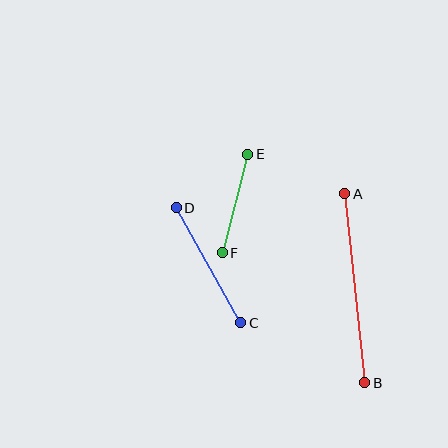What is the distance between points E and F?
The distance is approximately 102 pixels.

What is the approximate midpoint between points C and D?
The midpoint is at approximately (209, 265) pixels.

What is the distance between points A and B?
The distance is approximately 190 pixels.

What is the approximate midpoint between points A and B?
The midpoint is at approximately (355, 288) pixels.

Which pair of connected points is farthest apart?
Points A and B are farthest apart.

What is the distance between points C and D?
The distance is approximately 132 pixels.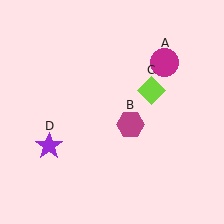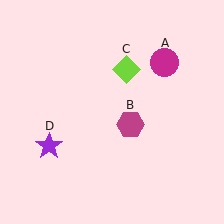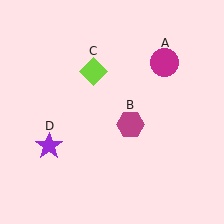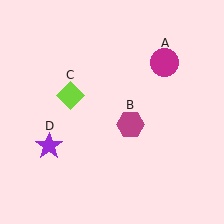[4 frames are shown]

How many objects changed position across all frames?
1 object changed position: lime diamond (object C).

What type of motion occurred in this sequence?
The lime diamond (object C) rotated counterclockwise around the center of the scene.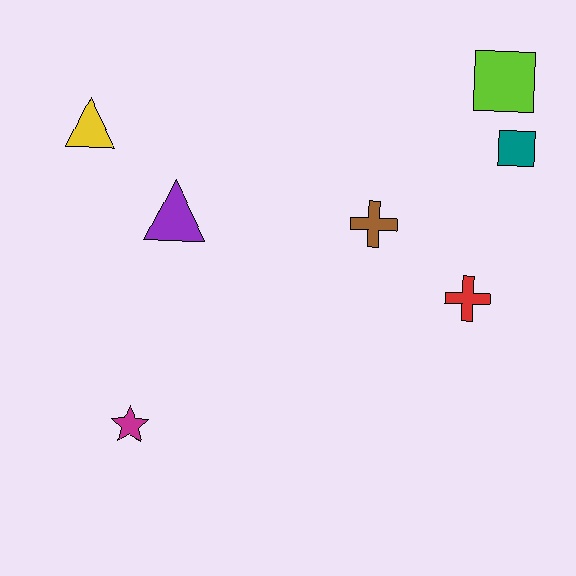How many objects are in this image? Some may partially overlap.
There are 7 objects.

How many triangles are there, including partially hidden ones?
There are 2 triangles.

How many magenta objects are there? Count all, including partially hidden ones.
There is 1 magenta object.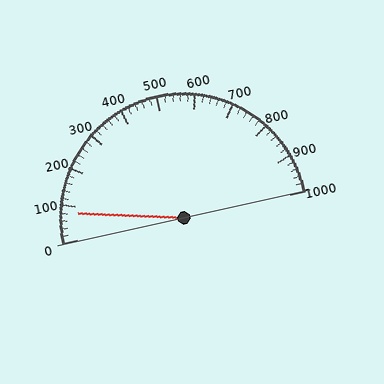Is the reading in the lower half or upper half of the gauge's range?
The reading is in the lower half of the range (0 to 1000).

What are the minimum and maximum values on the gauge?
The gauge ranges from 0 to 1000.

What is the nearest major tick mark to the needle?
The nearest major tick mark is 100.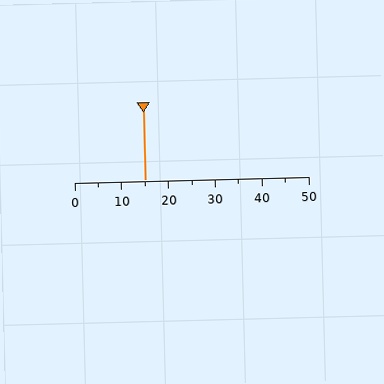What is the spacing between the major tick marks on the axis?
The major ticks are spaced 10 apart.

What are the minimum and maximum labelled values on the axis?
The axis runs from 0 to 50.